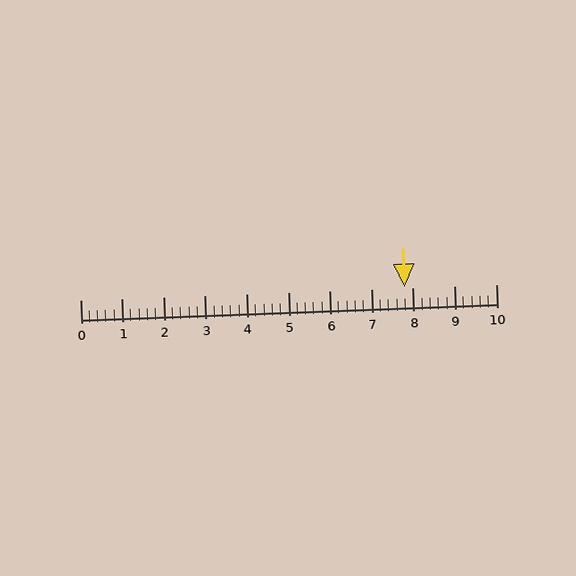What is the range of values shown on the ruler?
The ruler shows values from 0 to 10.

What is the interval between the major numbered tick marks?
The major tick marks are spaced 1 units apart.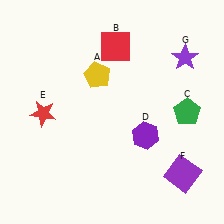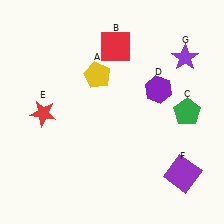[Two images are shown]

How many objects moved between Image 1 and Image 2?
1 object moved between the two images.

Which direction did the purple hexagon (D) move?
The purple hexagon (D) moved up.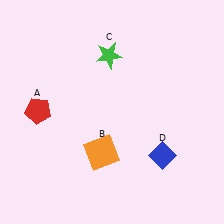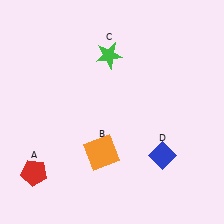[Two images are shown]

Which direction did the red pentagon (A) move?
The red pentagon (A) moved down.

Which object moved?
The red pentagon (A) moved down.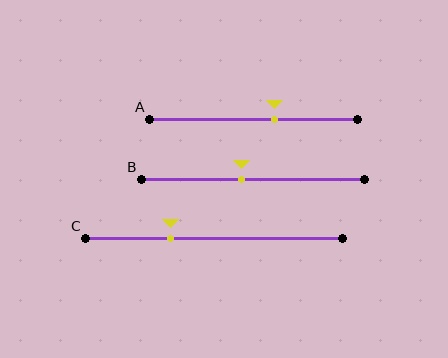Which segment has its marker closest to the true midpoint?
Segment B has its marker closest to the true midpoint.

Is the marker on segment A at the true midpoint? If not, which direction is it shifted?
No, the marker on segment A is shifted to the right by about 10% of the segment length.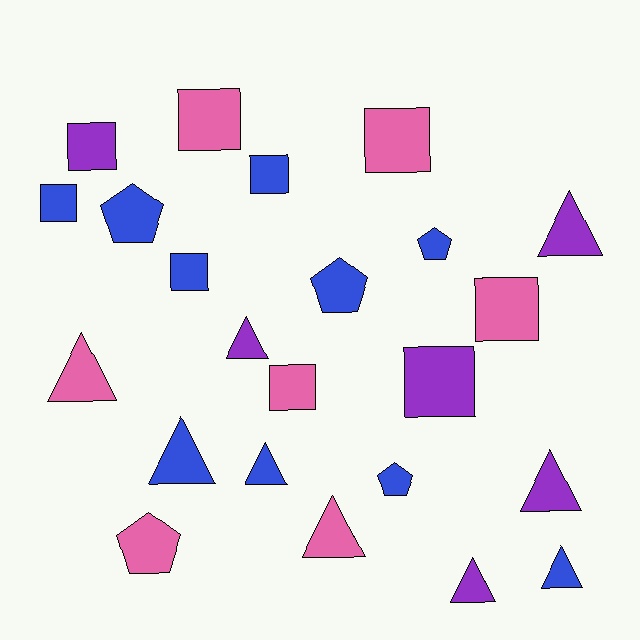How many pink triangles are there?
There are 2 pink triangles.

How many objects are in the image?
There are 23 objects.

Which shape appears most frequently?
Square, with 9 objects.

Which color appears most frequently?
Blue, with 10 objects.